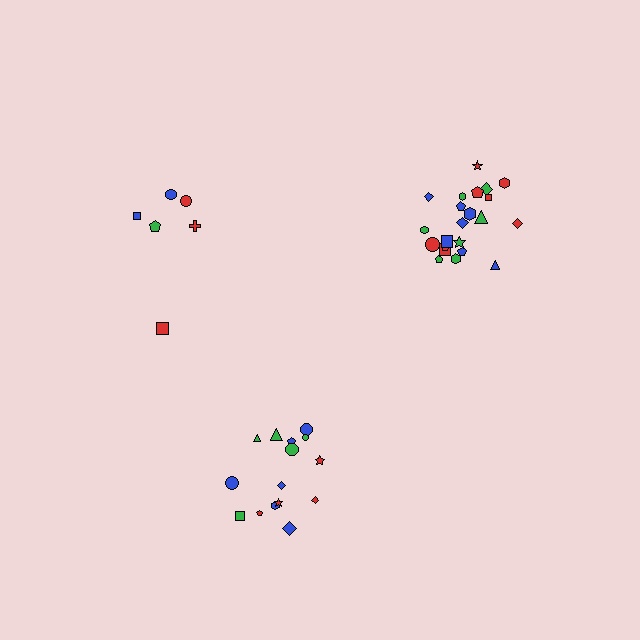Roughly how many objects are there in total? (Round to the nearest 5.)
Roughly 45 objects in total.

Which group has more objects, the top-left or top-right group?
The top-right group.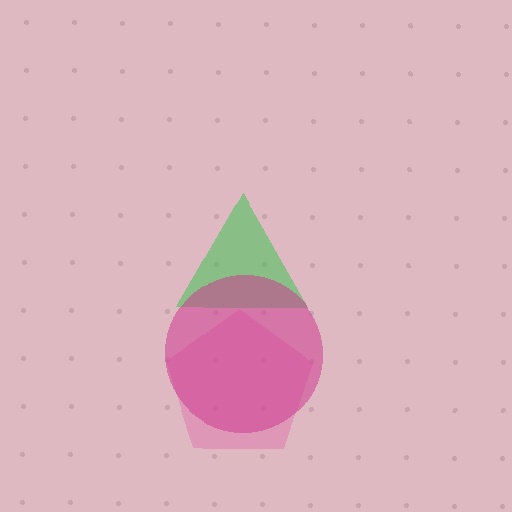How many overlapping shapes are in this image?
There are 3 overlapping shapes in the image.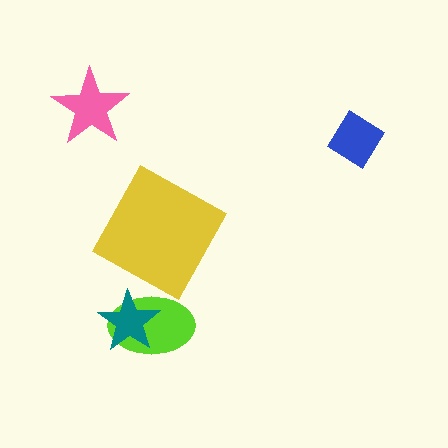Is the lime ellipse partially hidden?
Yes, it is partially covered by another shape.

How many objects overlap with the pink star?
0 objects overlap with the pink star.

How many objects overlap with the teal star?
1 object overlaps with the teal star.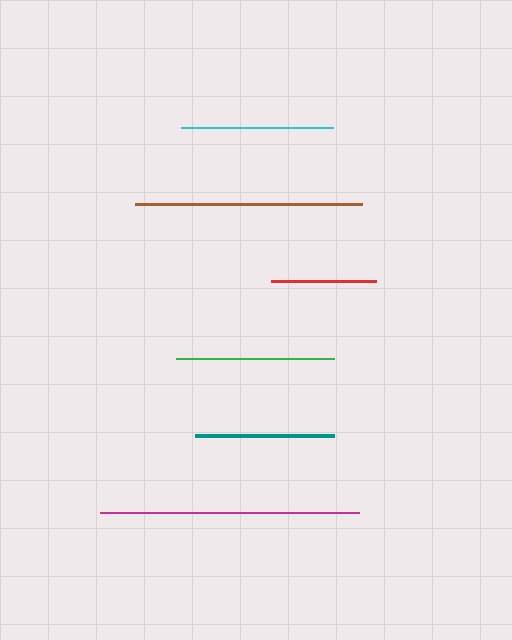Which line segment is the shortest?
The red line is the shortest at approximately 105 pixels.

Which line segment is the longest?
The magenta line is the longest at approximately 259 pixels.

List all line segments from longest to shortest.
From longest to shortest: magenta, brown, green, cyan, teal, red.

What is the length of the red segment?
The red segment is approximately 105 pixels long.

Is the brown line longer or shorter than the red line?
The brown line is longer than the red line.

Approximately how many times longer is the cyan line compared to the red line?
The cyan line is approximately 1.5 times the length of the red line.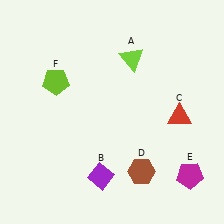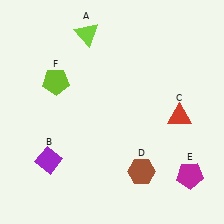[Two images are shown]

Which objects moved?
The objects that moved are: the lime triangle (A), the purple diamond (B).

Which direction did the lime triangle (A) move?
The lime triangle (A) moved left.